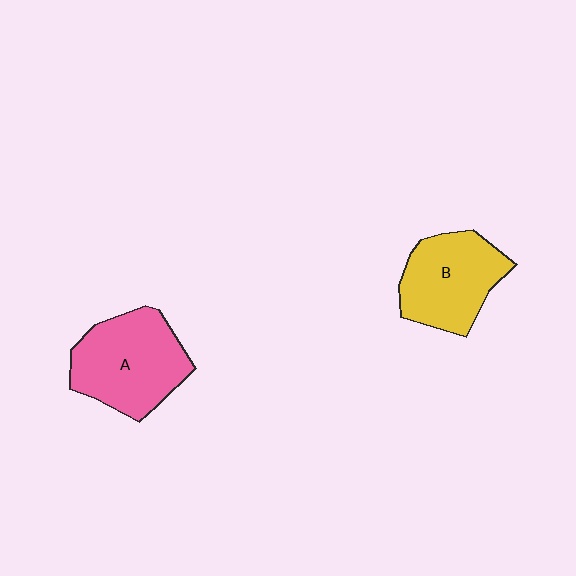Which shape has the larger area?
Shape A (pink).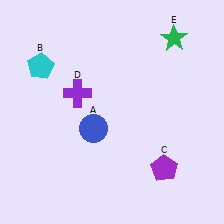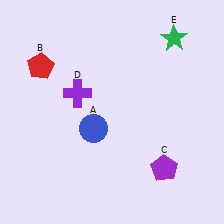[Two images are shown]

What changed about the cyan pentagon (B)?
In Image 1, B is cyan. In Image 2, it changed to red.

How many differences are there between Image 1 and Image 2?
There is 1 difference between the two images.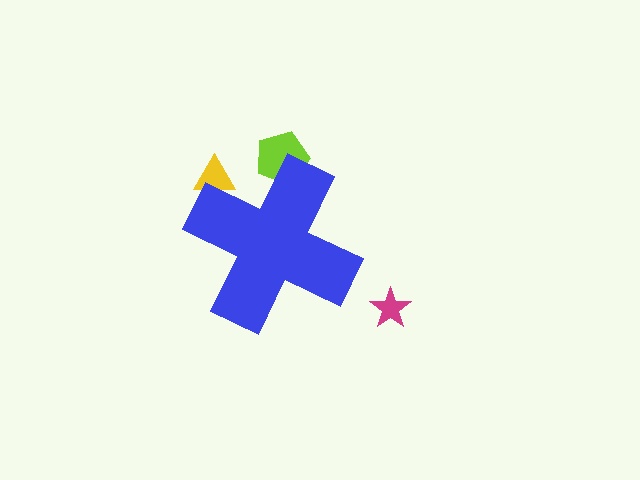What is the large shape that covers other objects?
A blue cross.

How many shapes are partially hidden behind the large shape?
2 shapes are partially hidden.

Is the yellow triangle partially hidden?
Yes, the yellow triangle is partially hidden behind the blue cross.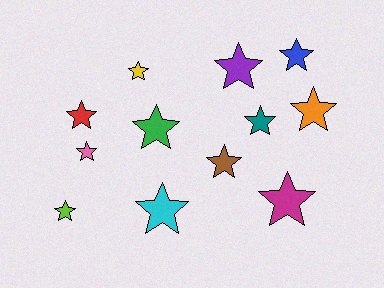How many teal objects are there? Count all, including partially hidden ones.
There is 1 teal object.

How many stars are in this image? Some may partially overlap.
There are 12 stars.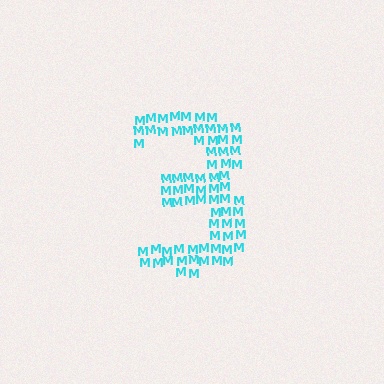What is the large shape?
The large shape is the digit 3.